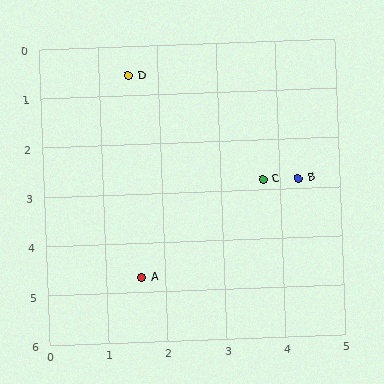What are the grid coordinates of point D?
Point D is at approximately (1.5, 0.6).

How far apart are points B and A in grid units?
Points B and A are about 3.3 grid units apart.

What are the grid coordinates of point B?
Point B is at approximately (4.3, 2.8).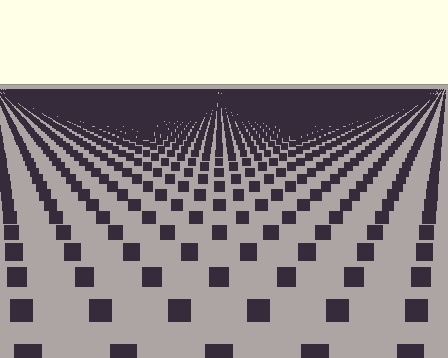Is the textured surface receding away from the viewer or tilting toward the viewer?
The surface is receding away from the viewer. Texture elements get smaller and denser toward the top.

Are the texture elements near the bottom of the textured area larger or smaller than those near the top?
Larger. Near the bottom, elements are closer to the viewer and appear at a bigger on-screen size.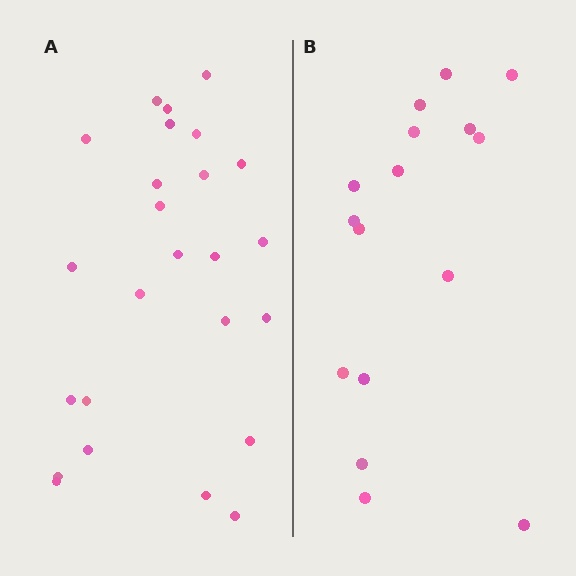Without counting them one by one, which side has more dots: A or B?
Region A (the left region) has more dots.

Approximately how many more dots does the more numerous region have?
Region A has roughly 8 or so more dots than region B.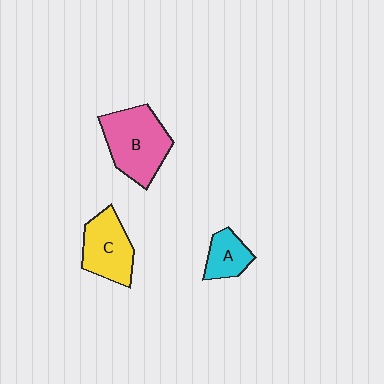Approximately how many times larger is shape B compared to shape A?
Approximately 2.2 times.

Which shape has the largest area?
Shape B (pink).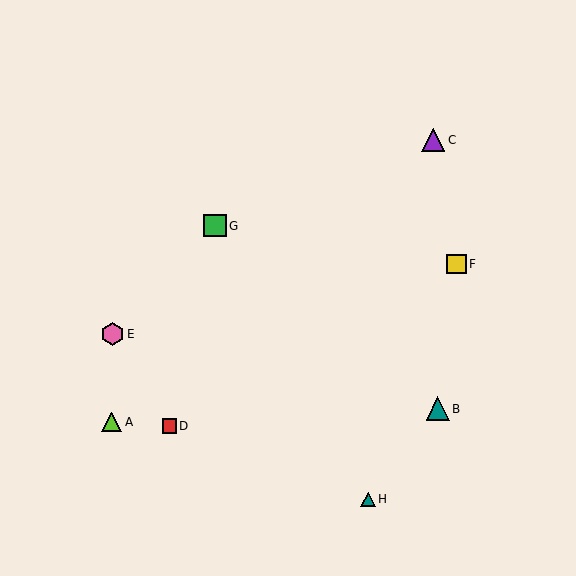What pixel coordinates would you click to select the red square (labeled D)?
Click at (169, 426) to select the red square D.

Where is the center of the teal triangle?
The center of the teal triangle is at (438, 409).